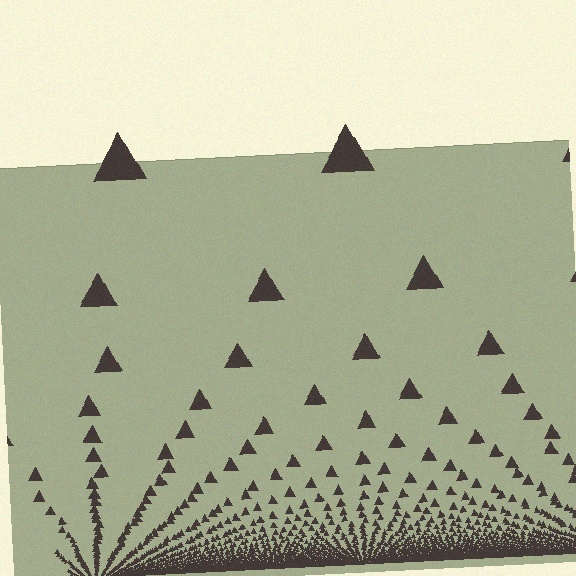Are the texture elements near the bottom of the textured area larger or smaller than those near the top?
Smaller. The gradient is inverted — elements near the bottom are smaller and denser.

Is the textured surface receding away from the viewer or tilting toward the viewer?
The surface appears to tilt toward the viewer. Texture elements get larger and sparser toward the top.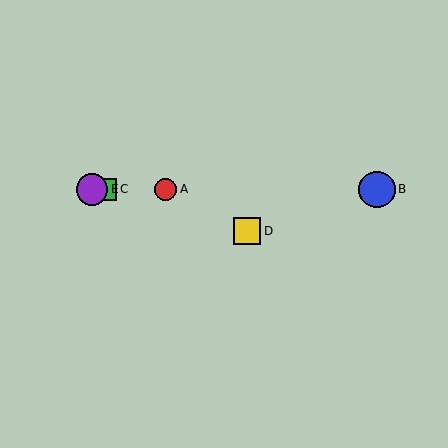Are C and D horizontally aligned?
No, C is at y≈189 and D is at y≈231.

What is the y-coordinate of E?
Object E is at y≈189.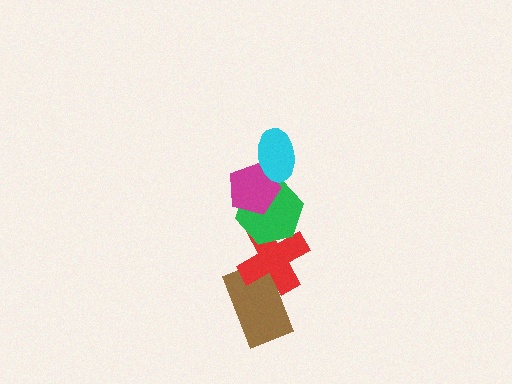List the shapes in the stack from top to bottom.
From top to bottom: the cyan ellipse, the magenta pentagon, the green hexagon, the red cross, the brown rectangle.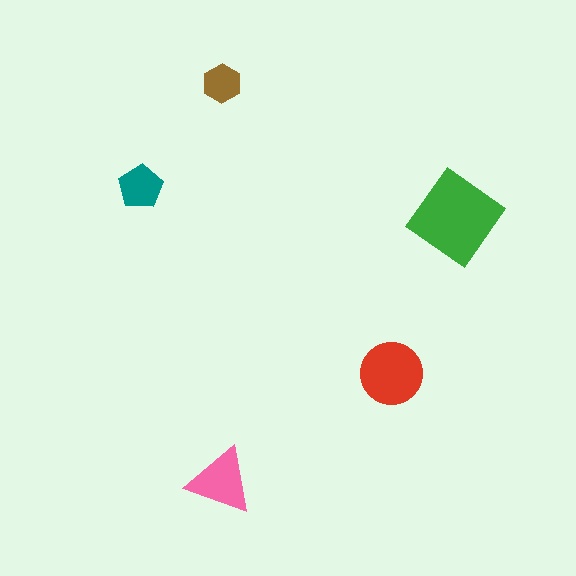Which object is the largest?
The green diamond.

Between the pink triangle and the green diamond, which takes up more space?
The green diamond.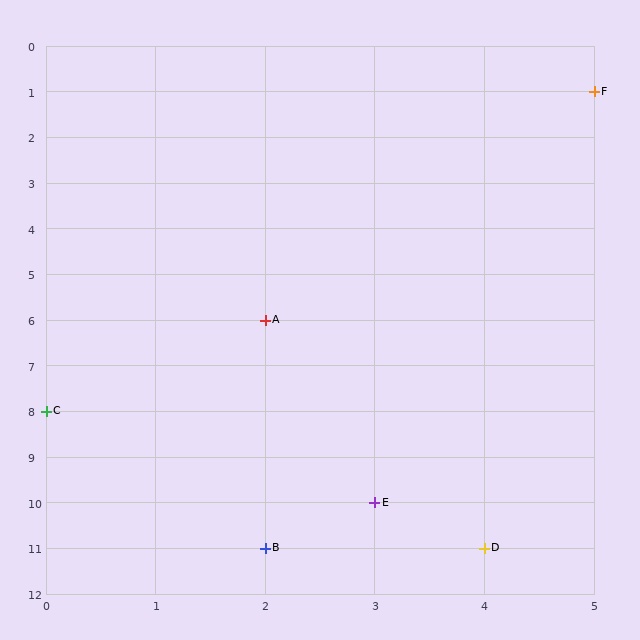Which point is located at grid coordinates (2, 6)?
Point A is at (2, 6).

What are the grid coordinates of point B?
Point B is at grid coordinates (2, 11).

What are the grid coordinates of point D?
Point D is at grid coordinates (4, 11).